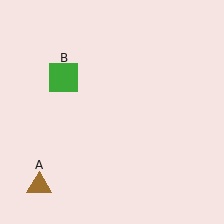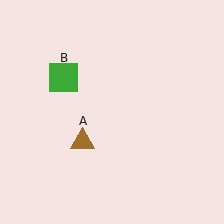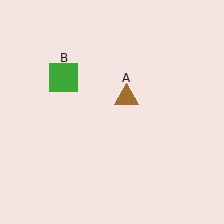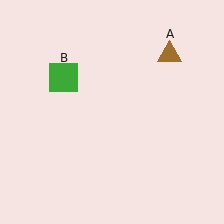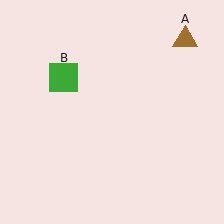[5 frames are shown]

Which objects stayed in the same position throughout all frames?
Green square (object B) remained stationary.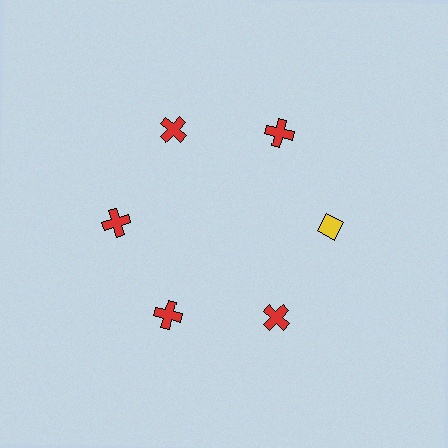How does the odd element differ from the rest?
It differs in both color (yellow instead of red) and shape (diamond instead of cross).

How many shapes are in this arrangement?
There are 6 shapes arranged in a ring pattern.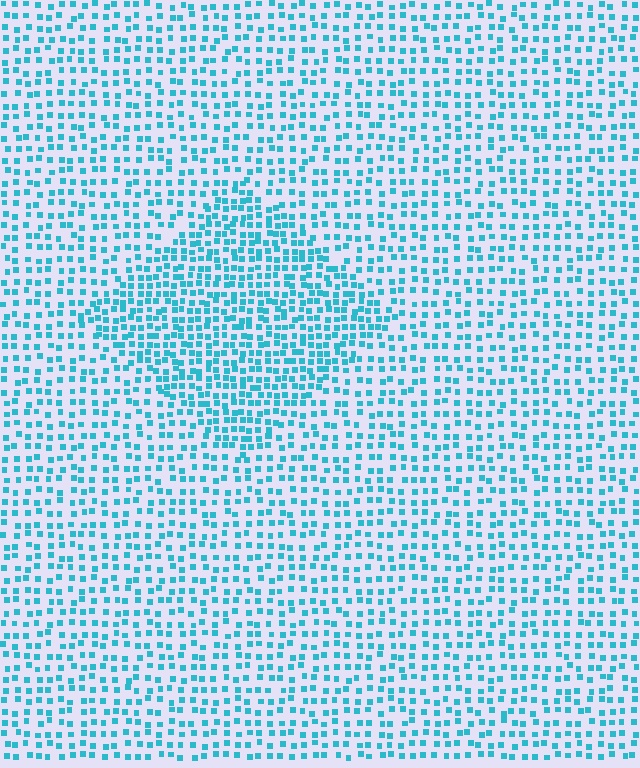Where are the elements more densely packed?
The elements are more densely packed inside the diamond boundary.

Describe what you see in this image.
The image contains small cyan elements arranged at two different densities. A diamond-shaped region is visible where the elements are more densely packed than the surrounding area.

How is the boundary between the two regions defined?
The boundary is defined by a change in element density (approximately 1.7x ratio). All elements are the same color, size, and shape.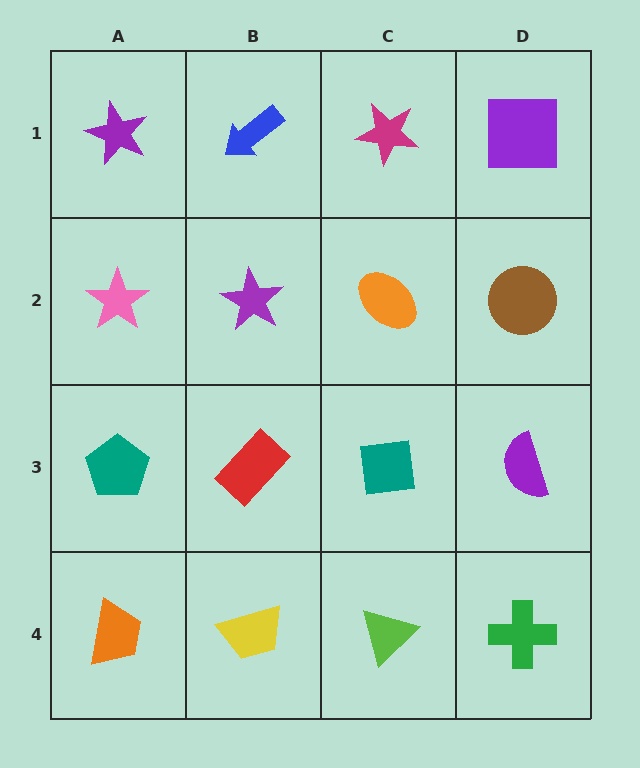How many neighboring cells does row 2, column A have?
3.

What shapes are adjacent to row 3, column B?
A purple star (row 2, column B), a yellow trapezoid (row 4, column B), a teal pentagon (row 3, column A), a teal square (row 3, column C).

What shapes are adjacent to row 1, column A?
A pink star (row 2, column A), a blue arrow (row 1, column B).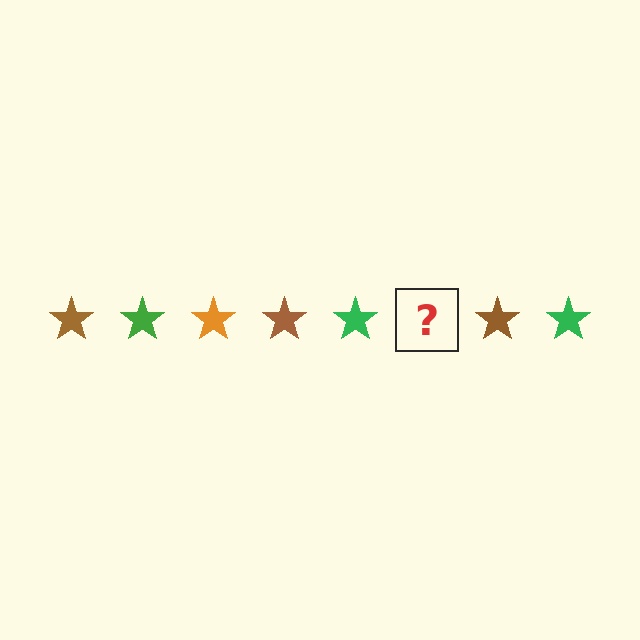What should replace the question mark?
The question mark should be replaced with an orange star.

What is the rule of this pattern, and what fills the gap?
The rule is that the pattern cycles through brown, green, orange stars. The gap should be filled with an orange star.